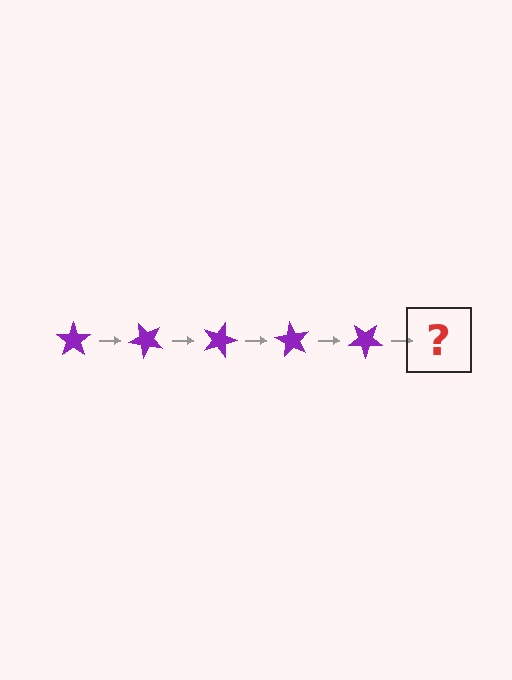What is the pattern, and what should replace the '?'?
The pattern is that the star rotates 45 degrees each step. The '?' should be a purple star rotated 225 degrees.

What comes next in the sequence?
The next element should be a purple star rotated 225 degrees.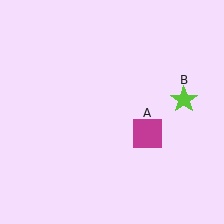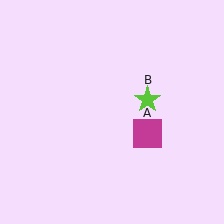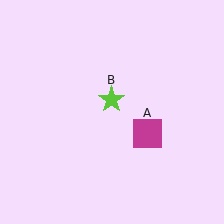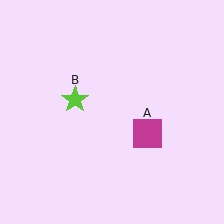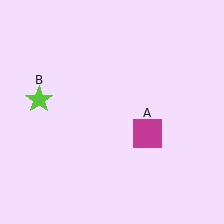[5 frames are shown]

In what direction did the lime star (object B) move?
The lime star (object B) moved left.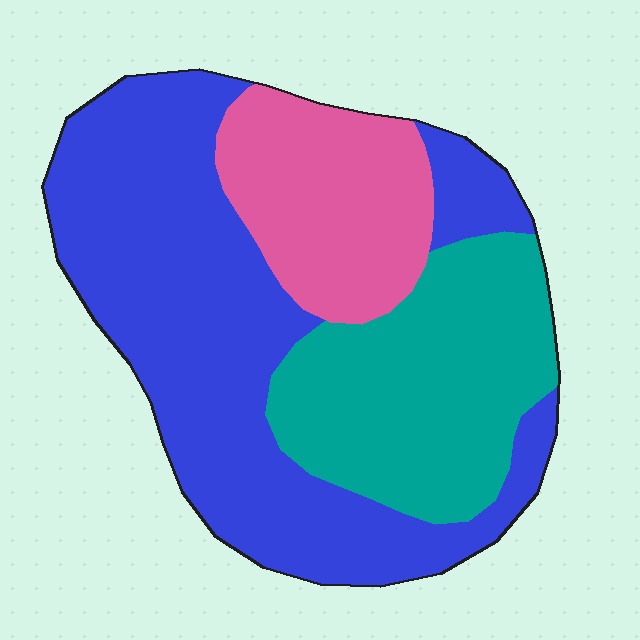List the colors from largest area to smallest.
From largest to smallest: blue, teal, pink.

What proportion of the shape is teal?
Teal takes up between a sixth and a third of the shape.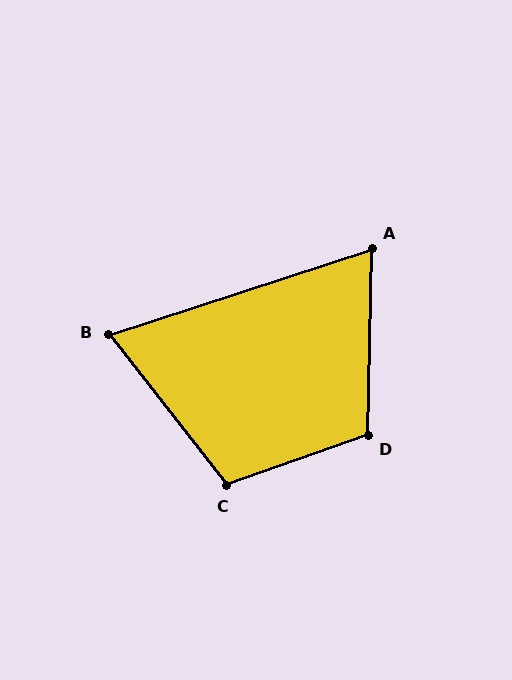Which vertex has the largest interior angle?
D, at approximately 110 degrees.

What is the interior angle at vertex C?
Approximately 109 degrees (obtuse).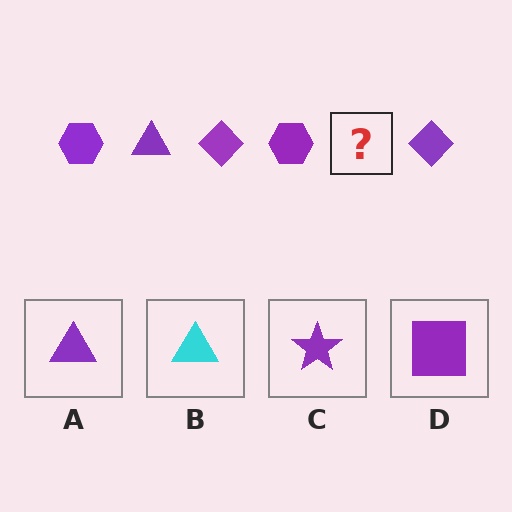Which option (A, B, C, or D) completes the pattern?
A.